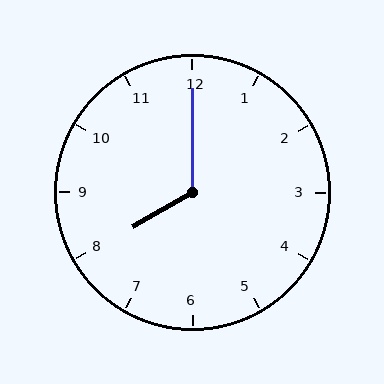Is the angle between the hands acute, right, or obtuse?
It is obtuse.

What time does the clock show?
8:00.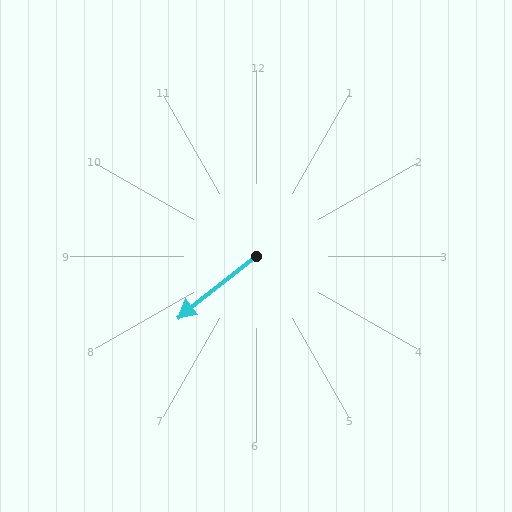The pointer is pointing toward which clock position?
Roughly 8 o'clock.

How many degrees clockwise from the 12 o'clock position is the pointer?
Approximately 232 degrees.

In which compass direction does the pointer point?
Southwest.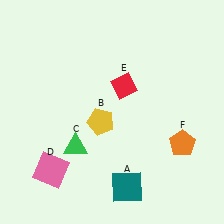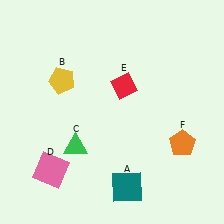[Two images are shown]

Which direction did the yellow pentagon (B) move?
The yellow pentagon (B) moved up.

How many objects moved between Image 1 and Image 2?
1 object moved between the two images.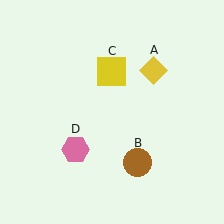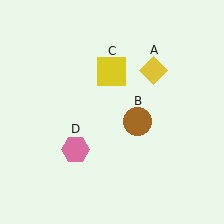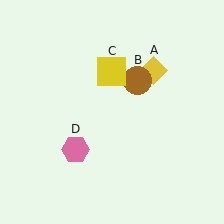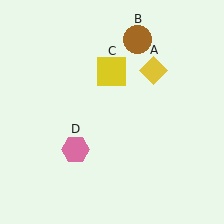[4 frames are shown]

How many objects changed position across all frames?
1 object changed position: brown circle (object B).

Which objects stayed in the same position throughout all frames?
Yellow diamond (object A) and yellow square (object C) and pink hexagon (object D) remained stationary.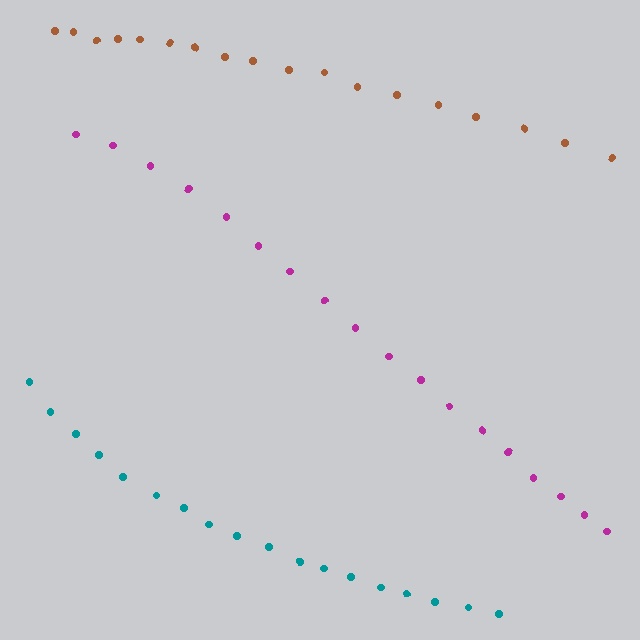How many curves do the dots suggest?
There are 3 distinct paths.